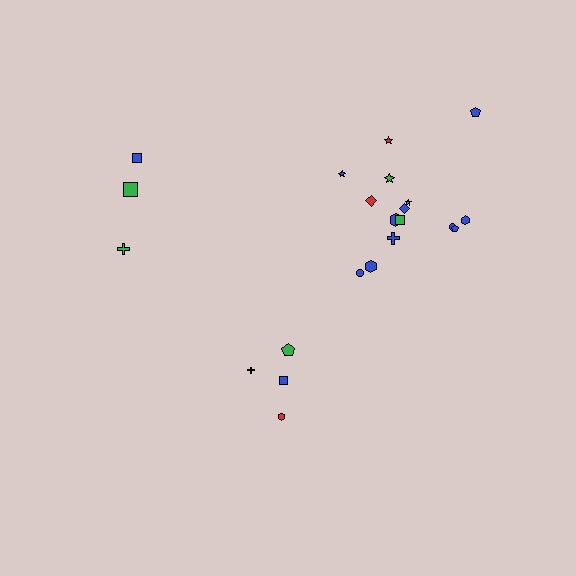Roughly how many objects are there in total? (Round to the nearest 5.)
Roughly 20 objects in total.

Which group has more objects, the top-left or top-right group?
The top-right group.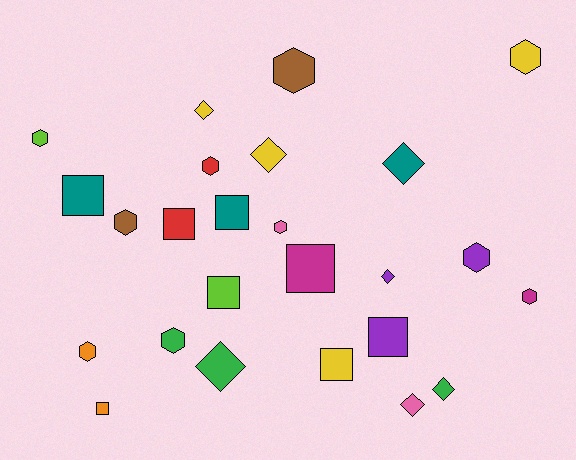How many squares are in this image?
There are 8 squares.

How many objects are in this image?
There are 25 objects.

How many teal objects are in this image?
There are 3 teal objects.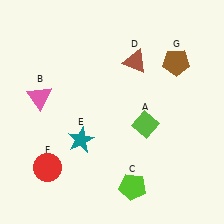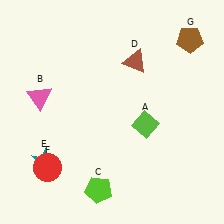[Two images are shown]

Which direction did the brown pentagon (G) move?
The brown pentagon (G) moved up.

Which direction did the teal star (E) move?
The teal star (E) moved left.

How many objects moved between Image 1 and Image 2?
3 objects moved between the two images.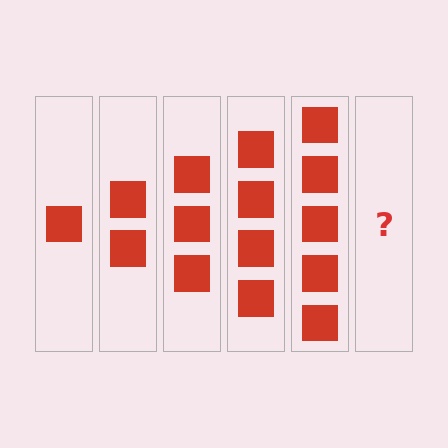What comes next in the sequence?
The next element should be 6 squares.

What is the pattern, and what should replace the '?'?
The pattern is that each step adds one more square. The '?' should be 6 squares.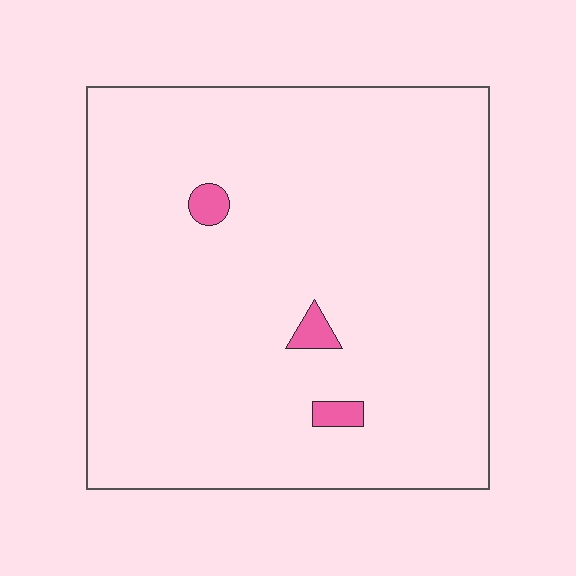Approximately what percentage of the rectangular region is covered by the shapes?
Approximately 5%.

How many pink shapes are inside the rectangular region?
3.